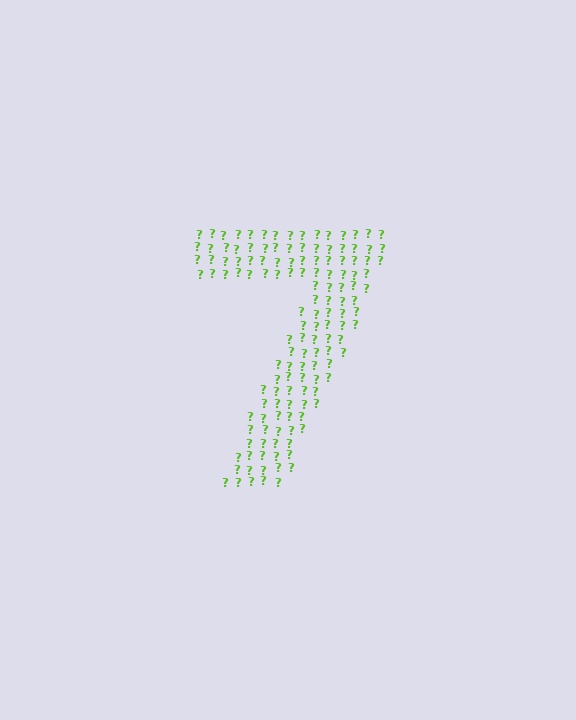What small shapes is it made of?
It is made of small question marks.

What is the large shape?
The large shape is the digit 7.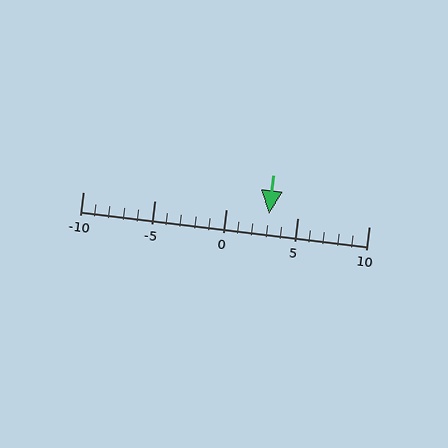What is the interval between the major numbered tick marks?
The major tick marks are spaced 5 units apart.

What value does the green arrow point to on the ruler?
The green arrow points to approximately 3.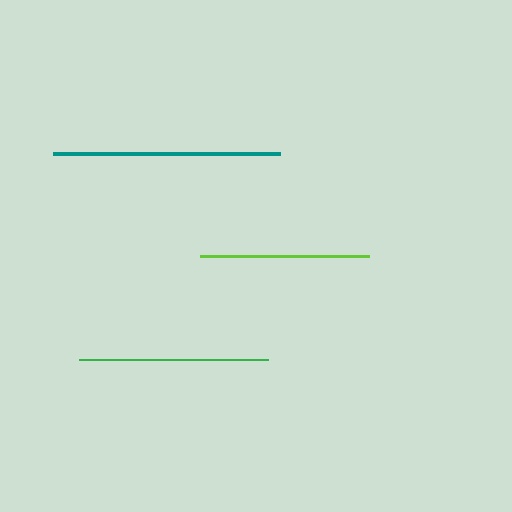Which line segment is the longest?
The teal line is the longest at approximately 227 pixels.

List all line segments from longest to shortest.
From longest to shortest: teal, green, lime.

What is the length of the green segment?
The green segment is approximately 189 pixels long.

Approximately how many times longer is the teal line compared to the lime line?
The teal line is approximately 1.3 times the length of the lime line.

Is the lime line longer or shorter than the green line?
The green line is longer than the lime line.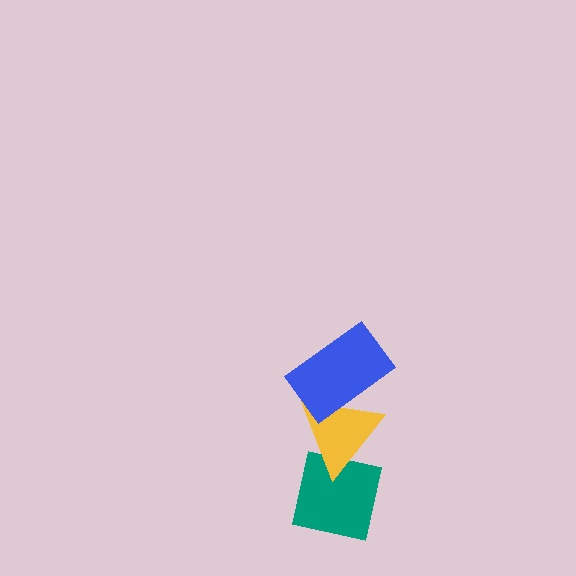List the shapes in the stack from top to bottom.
From top to bottom: the blue rectangle, the yellow triangle, the teal square.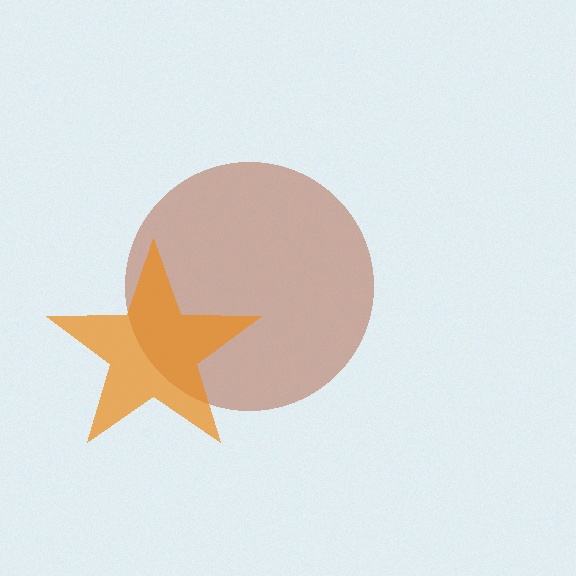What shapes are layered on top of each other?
The layered shapes are: a brown circle, an orange star.